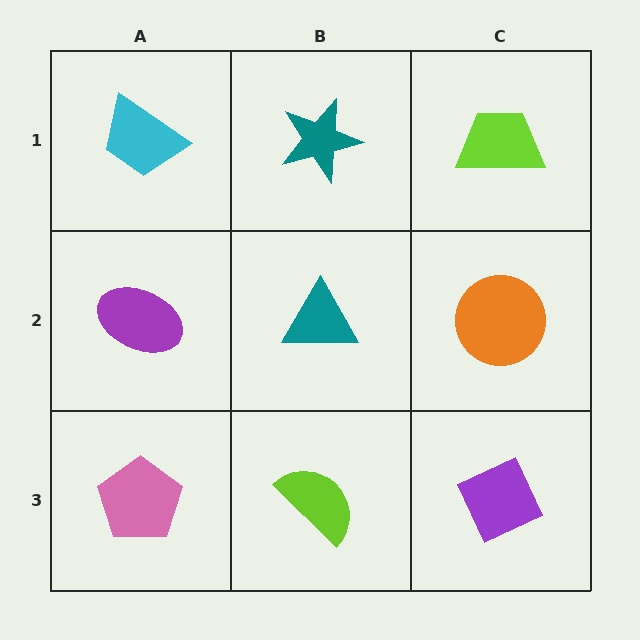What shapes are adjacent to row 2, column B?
A teal star (row 1, column B), a lime semicircle (row 3, column B), a purple ellipse (row 2, column A), an orange circle (row 2, column C).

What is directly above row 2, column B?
A teal star.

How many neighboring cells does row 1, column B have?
3.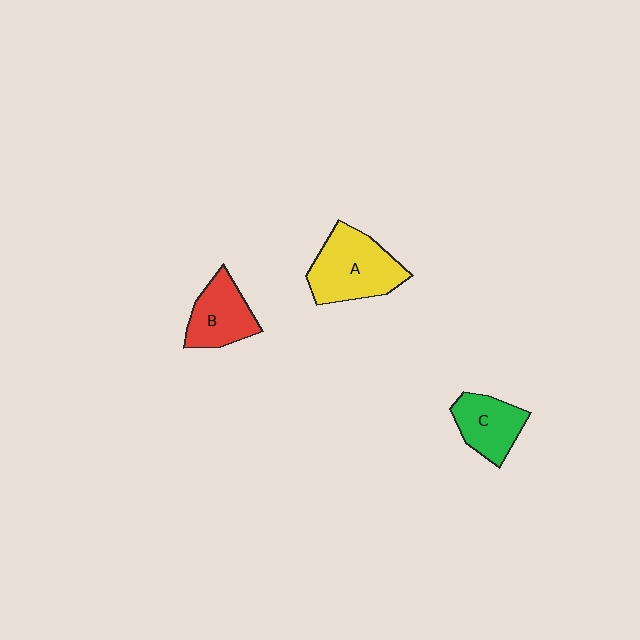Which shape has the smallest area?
Shape C (green).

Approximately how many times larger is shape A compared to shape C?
Approximately 1.5 times.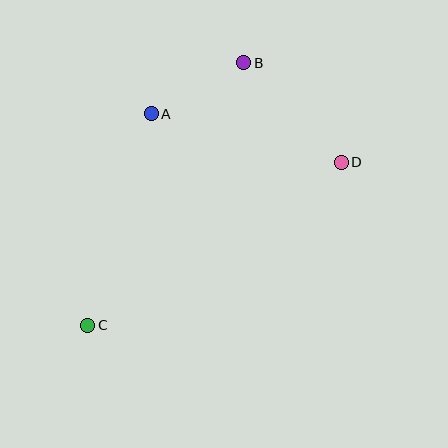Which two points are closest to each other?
Points A and B are closest to each other.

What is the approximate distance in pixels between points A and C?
The distance between A and C is approximately 221 pixels.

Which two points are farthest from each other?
Points B and C are farthest from each other.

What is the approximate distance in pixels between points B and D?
The distance between B and D is approximately 139 pixels.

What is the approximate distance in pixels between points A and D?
The distance between A and D is approximately 196 pixels.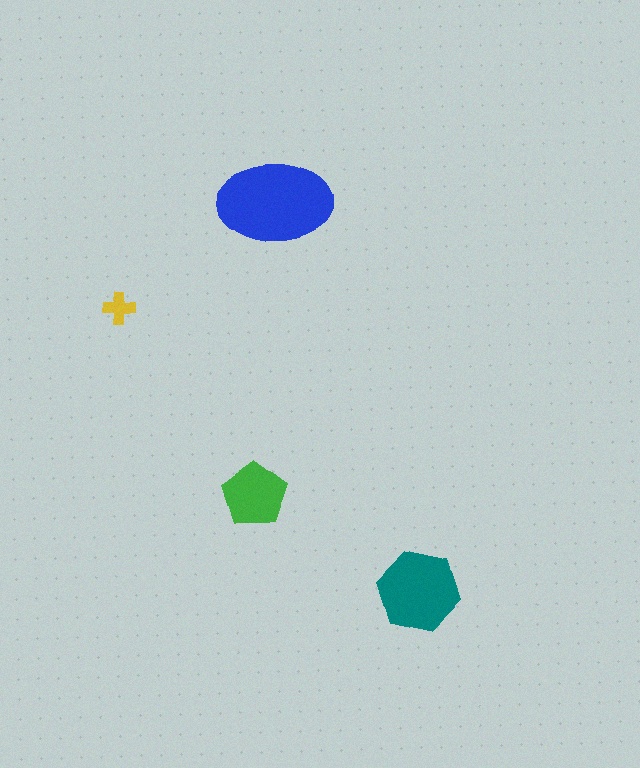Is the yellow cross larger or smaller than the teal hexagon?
Smaller.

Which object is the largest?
The blue ellipse.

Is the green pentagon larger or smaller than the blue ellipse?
Smaller.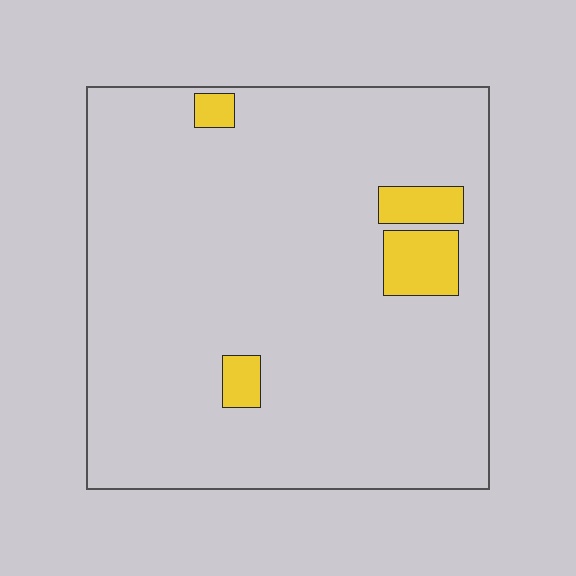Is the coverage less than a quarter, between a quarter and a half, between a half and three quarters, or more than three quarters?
Less than a quarter.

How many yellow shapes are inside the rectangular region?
4.